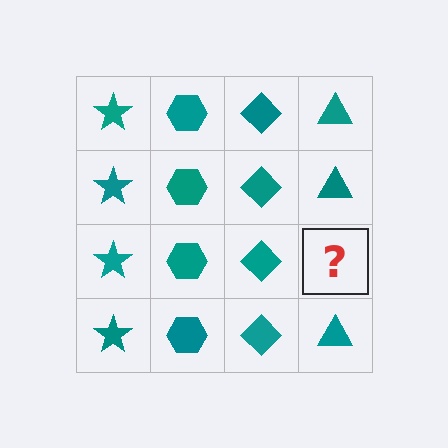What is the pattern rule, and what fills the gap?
The rule is that each column has a consistent shape. The gap should be filled with a teal triangle.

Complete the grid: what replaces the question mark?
The question mark should be replaced with a teal triangle.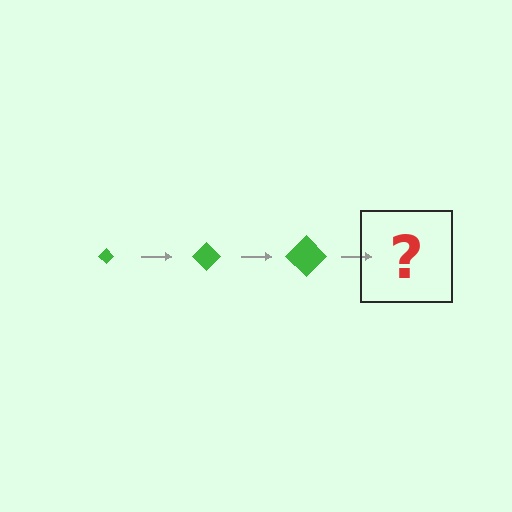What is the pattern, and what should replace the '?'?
The pattern is that the diamond gets progressively larger each step. The '?' should be a green diamond, larger than the previous one.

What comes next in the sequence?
The next element should be a green diamond, larger than the previous one.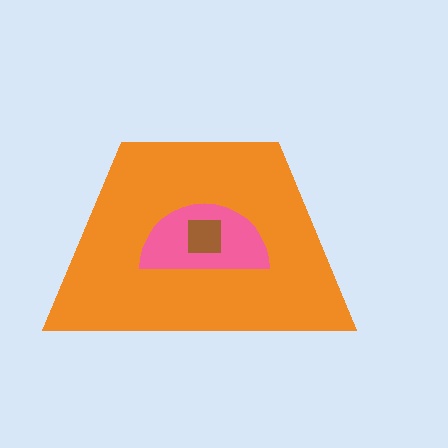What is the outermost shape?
The orange trapezoid.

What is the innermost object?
The brown square.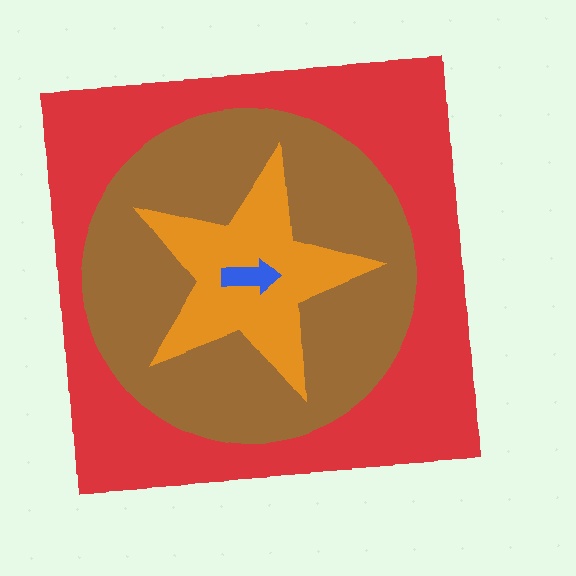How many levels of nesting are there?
4.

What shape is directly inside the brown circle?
The orange star.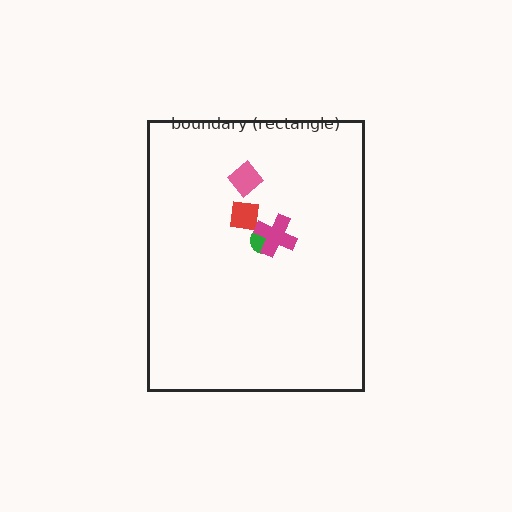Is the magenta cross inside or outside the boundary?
Inside.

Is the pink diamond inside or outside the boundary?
Inside.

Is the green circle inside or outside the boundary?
Inside.